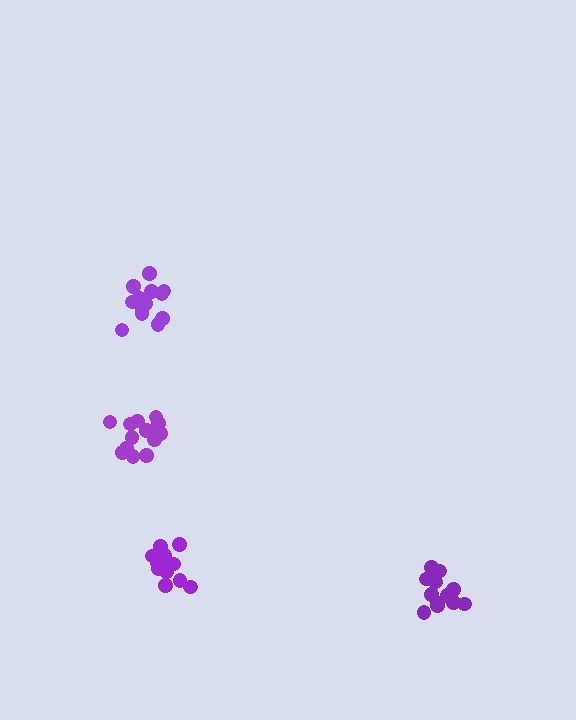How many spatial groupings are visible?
There are 4 spatial groupings.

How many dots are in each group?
Group 1: 14 dots, Group 2: 14 dots, Group 3: 14 dots, Group 4: 14 dots (56 total).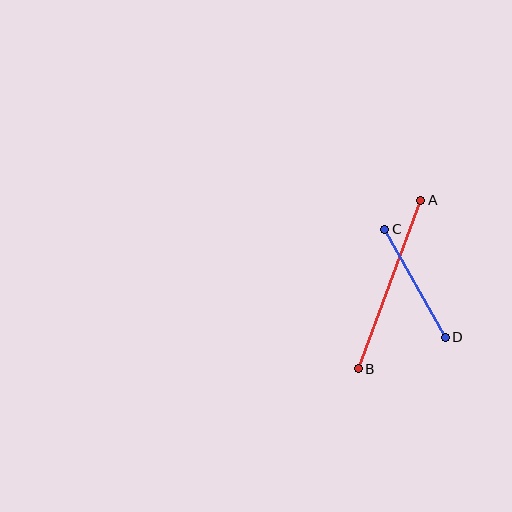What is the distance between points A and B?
The distance is approximately 179 pixels.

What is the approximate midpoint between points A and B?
The midpoint is at approximately (390, 284) pixels.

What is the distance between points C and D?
The distance is approximately 124 pixels.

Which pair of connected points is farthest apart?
Points A and B are farthest apart.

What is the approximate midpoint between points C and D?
The midpoint is at approximately (415, 283) pixels.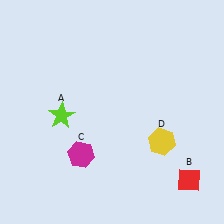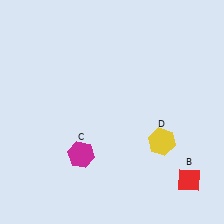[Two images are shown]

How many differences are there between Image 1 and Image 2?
There is 1 difference between the two images.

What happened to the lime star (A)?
The lime star (A) was removed in Image 2. It was in the bottom-left area of Image 1.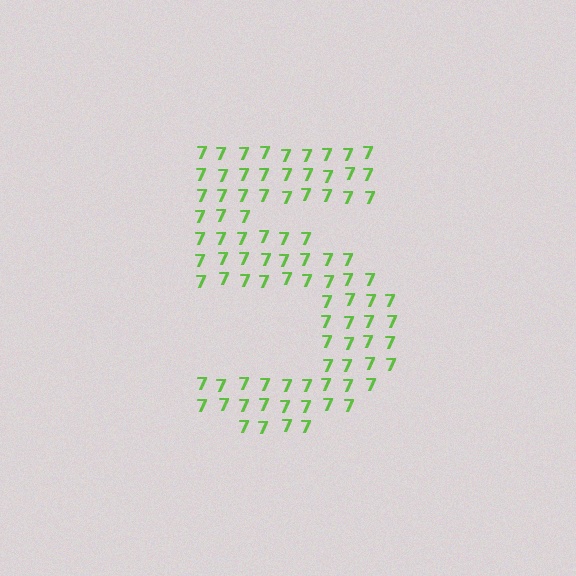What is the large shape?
The large shape is the digit 5.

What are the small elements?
The small elements are digit 7's.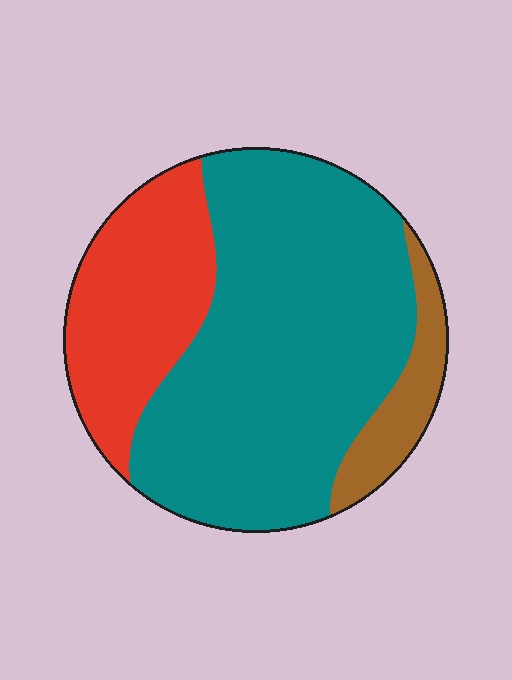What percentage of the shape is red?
Red covers about 25% of the shape.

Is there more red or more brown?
Red.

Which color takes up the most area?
Teal, at roughly 65%.